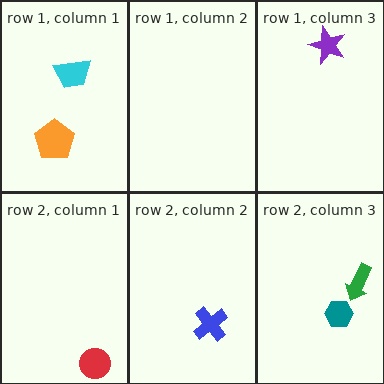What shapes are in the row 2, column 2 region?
The blue cross.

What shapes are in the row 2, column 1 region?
The red circle.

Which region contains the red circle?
The row 2, column 1 region.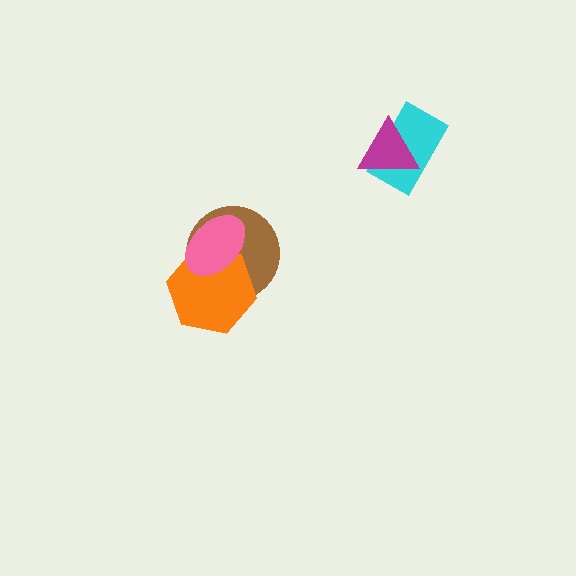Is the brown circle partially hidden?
Yes, it is partially covered by another shape.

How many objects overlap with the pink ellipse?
2 objects overlap with the pink ellipse.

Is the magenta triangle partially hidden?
No, no other shape covers it.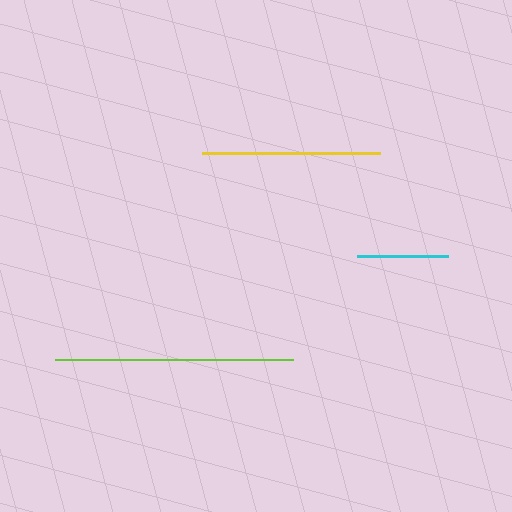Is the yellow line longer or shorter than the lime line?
The lime line is longer than the yellow line.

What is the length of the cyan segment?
The cyan segment is approximately 91 pixels long.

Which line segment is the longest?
The lime line is the longest at approximately 238 pixels.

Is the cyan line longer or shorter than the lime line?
The lime line is longer than the cyan line.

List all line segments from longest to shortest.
From longest to shortest: lime, yellow, cyan.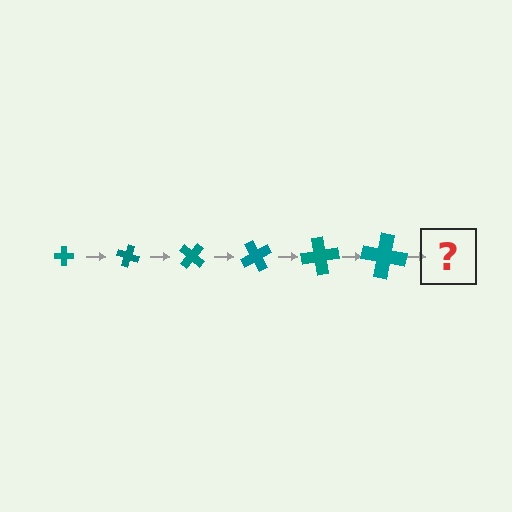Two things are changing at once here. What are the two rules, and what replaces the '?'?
The two rules are that the cross grows larger each step and it rotates 20 degrees each step. The '?' should be a cross, larger than the previous one and rotated 120 degrees from the start.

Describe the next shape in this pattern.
It should be a cross, larger than the previous one and rotated 120 degrees from the start.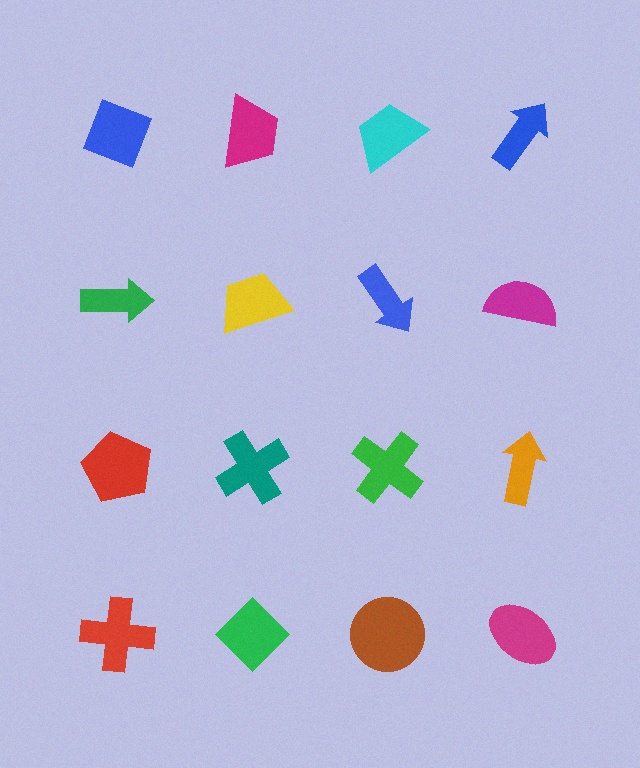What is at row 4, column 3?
A brown circle.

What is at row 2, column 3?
A blue arrow.